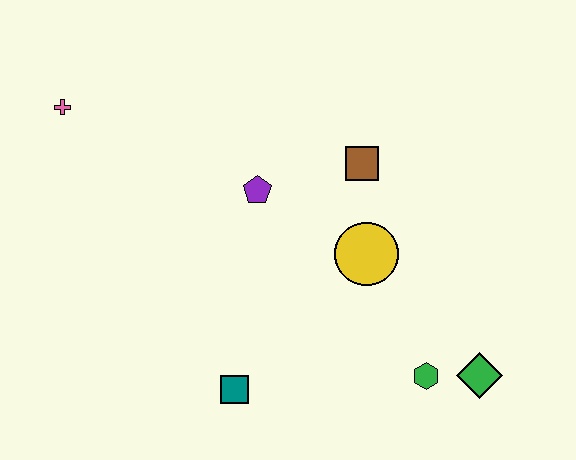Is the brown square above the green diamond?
Yes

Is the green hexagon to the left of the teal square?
No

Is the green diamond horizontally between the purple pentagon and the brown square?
No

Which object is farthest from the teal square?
The pink cross is farthest from the teal square.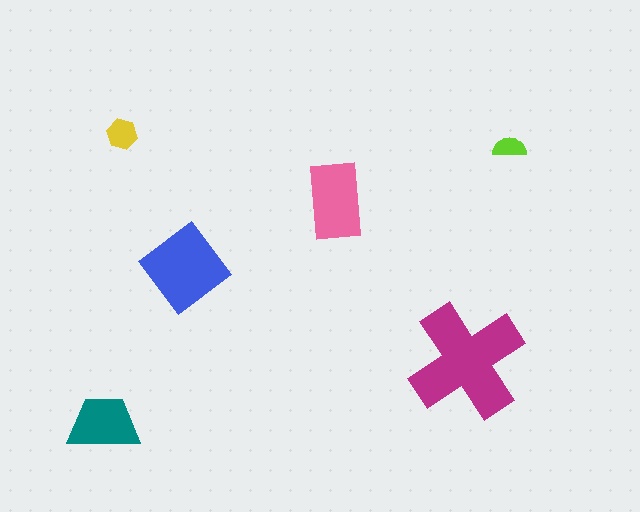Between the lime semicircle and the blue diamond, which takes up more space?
The blue diamond.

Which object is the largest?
The magenta cross.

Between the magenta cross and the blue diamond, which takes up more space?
The magenta cross.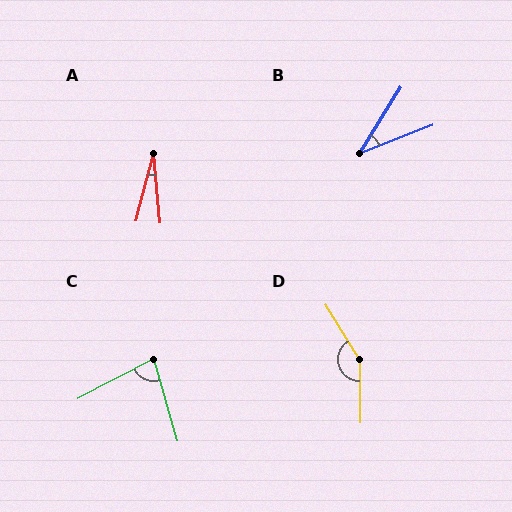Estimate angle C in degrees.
Approximately 78 degrees.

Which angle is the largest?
D, at approximately 149 degrees.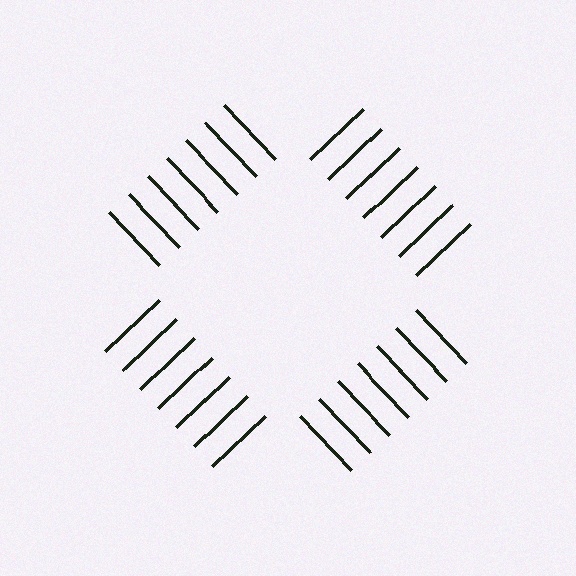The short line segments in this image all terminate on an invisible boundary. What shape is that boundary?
An illusory square — the line segments terminate on its edges but no continuous stroke is drawn.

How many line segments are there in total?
28 — 7 along each of the 4 edges.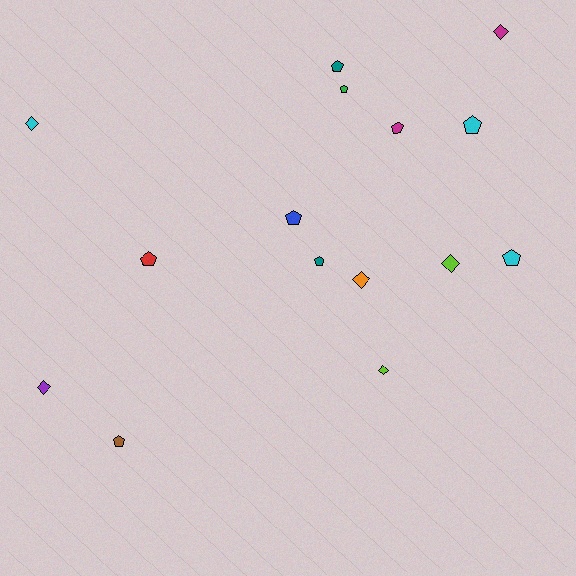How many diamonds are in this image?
There are 6 diamonds.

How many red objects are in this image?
There is 1 red object.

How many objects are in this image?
There are 15 objects.